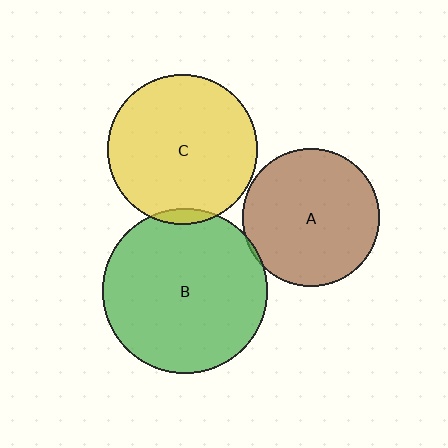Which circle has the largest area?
Circle B (green).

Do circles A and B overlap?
Yes.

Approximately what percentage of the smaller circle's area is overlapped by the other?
Approximately 5%.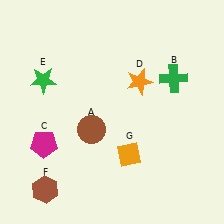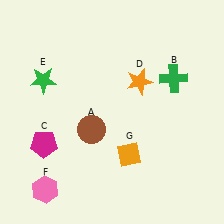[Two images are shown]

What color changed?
The hexagon (F) changed from brown in Image 1 to pink in Image 2.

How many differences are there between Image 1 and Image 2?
There is 1 difference between the two images.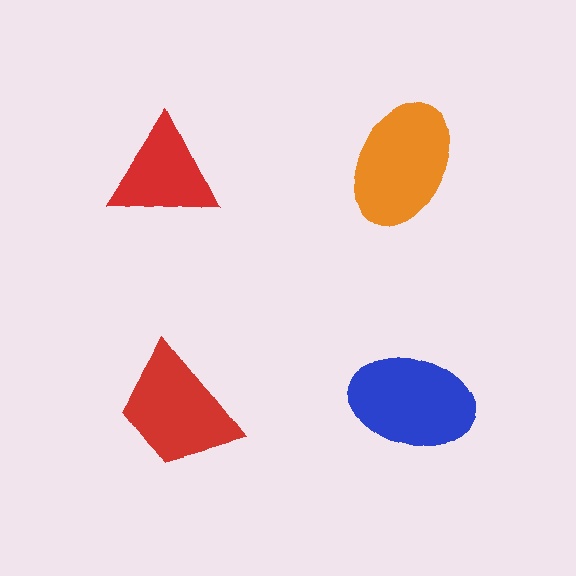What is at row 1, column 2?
An orange ellipse.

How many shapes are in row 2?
2 shapes.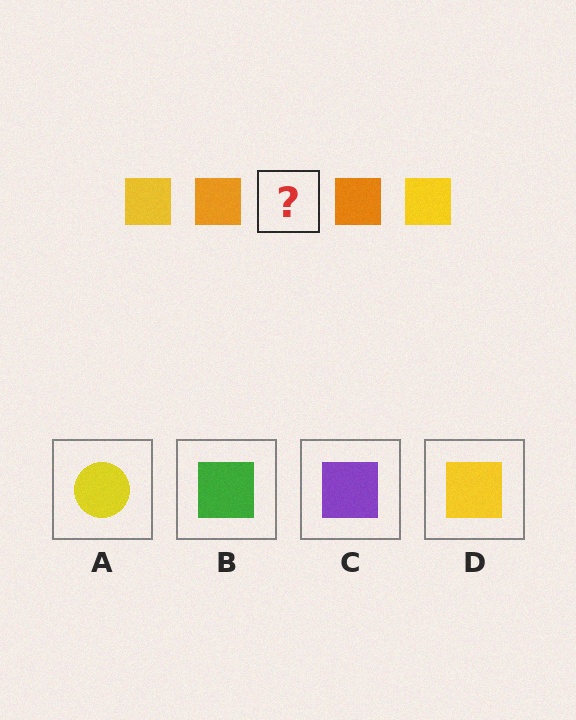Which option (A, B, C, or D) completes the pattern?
D.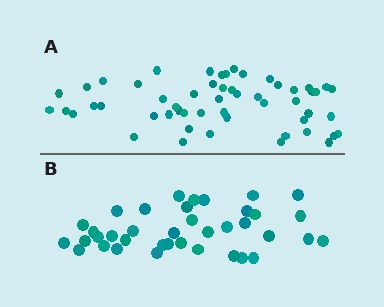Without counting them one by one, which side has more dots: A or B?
Region A (the top region) has more dots.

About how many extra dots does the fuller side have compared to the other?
Region A has approximately 15 more dots than region B.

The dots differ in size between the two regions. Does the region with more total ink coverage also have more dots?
No. Region B has more total ink coverage because its dots are larger, but region A actually contains more individual dots. Total area can be misleading — the number of items is what matters here.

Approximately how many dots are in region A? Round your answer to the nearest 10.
About 50 dots. (The exact count is 54, which rounds to 50.)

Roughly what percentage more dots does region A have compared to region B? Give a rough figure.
About 40% more.